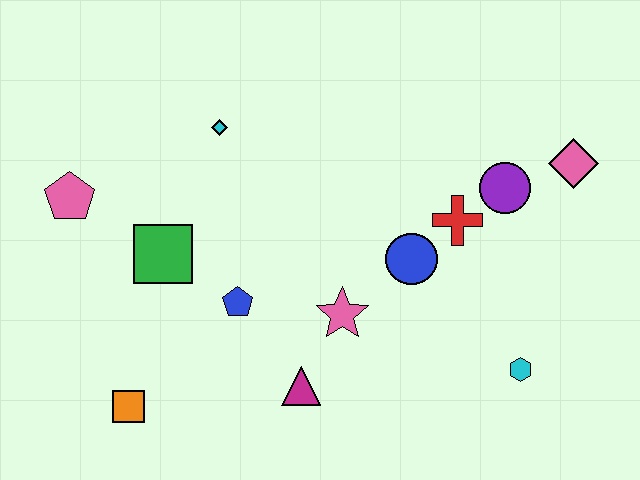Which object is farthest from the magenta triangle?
The pink diamond is farthest from the magenta triangle.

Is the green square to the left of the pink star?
Yes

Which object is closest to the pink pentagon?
The green square is closest to the pink pentagon.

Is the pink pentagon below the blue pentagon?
No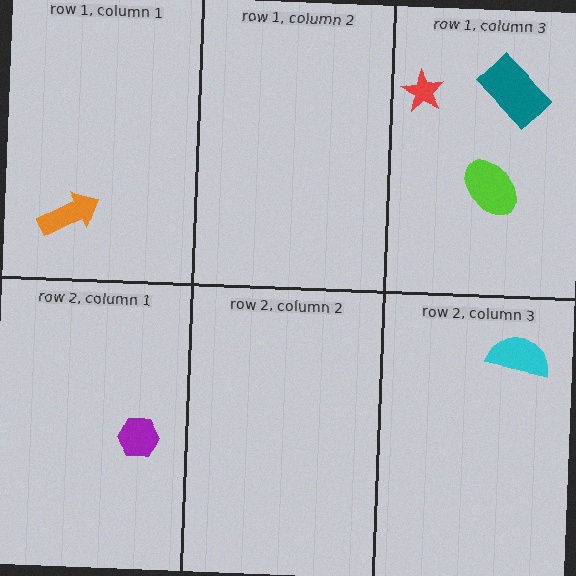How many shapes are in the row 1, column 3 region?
3.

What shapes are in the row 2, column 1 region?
The purple hexagon.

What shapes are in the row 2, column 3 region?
The cyan semicircle.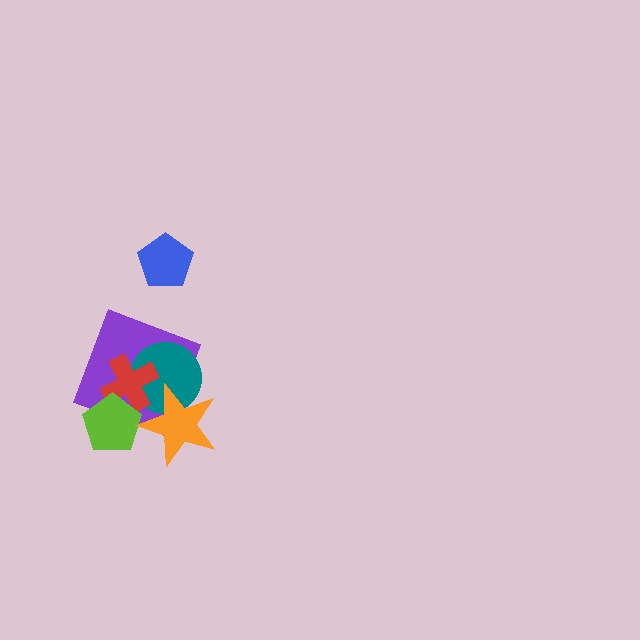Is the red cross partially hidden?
Yes, it is partially covered by another shape.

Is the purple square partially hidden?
Yes, it is partially covered by another shape.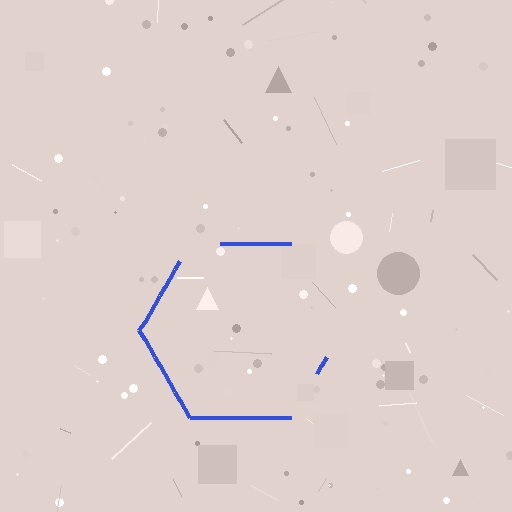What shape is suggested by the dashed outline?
The dashed outline suggests a hexagon.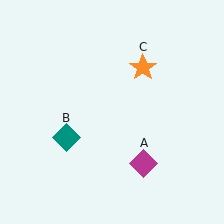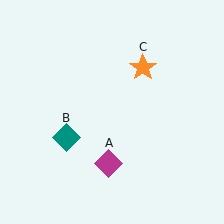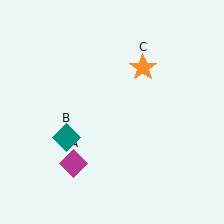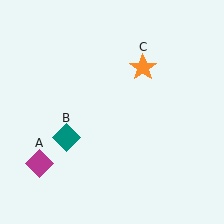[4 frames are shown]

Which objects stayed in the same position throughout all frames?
Teal diamond (object B) and orange star (object C) remained stationary.